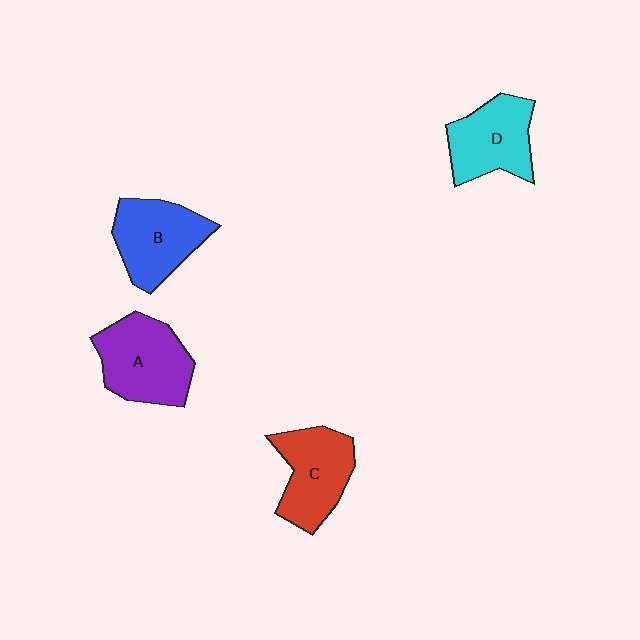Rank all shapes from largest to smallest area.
From largest to smallest: A (purple), B (blue), C (red), D (cyan).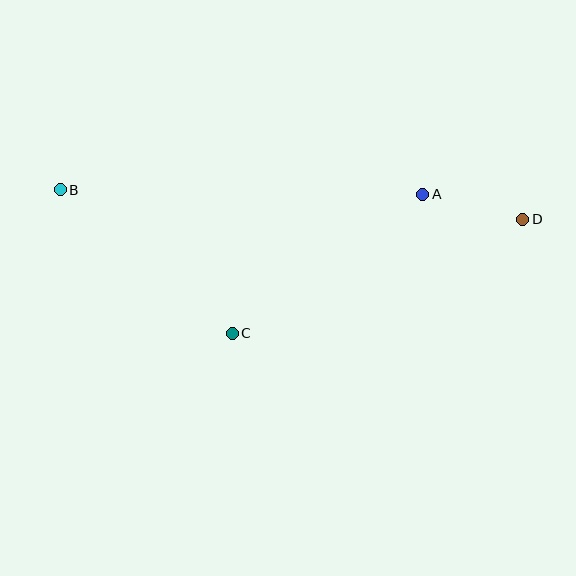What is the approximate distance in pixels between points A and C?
The distance between A and C is approximately 236 pixels.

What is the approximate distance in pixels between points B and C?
The distance between B and C is approximately 224 pixels.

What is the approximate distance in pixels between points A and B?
The distance between A and B is approximately 363 pixels.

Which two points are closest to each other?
Points A and D are closest to each other.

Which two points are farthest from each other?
Points B and D are farthest from each other.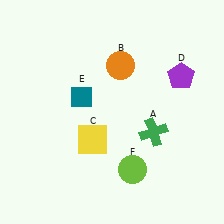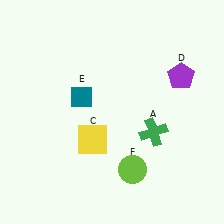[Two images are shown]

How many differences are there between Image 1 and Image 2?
There is 1 difference between the two images.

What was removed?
The orange circle (B) was removed in Image 2.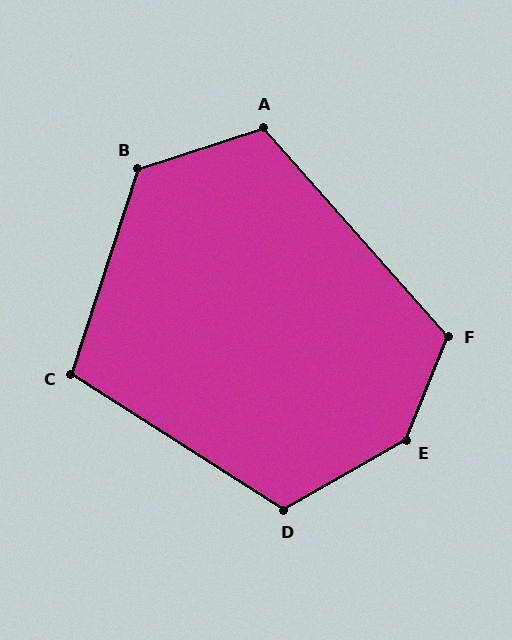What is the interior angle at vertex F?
Approximately 117 degrees (obtuse).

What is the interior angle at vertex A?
Approximately 114 degrees (obtuse).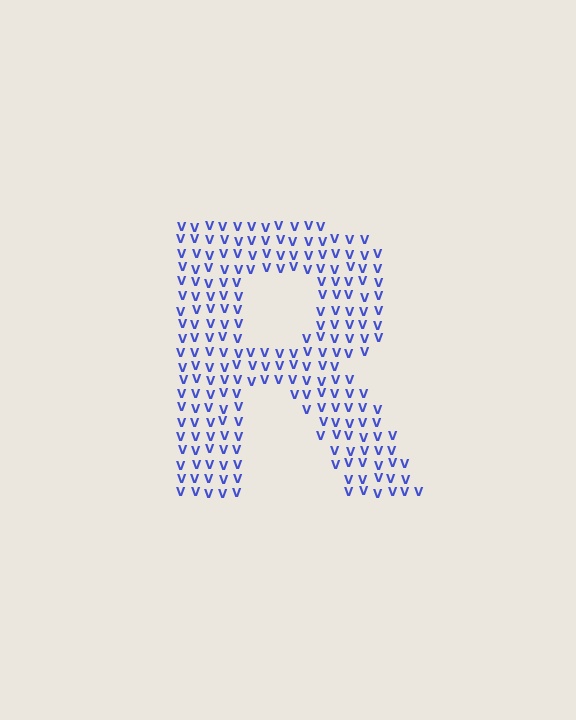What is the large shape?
The large shape is the letter R.